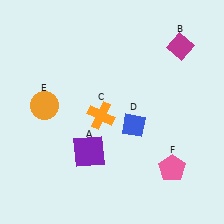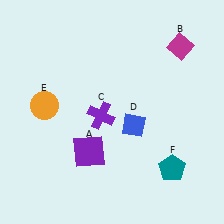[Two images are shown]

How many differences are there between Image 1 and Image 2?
There are 2 differences between the two images.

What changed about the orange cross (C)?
In Image 1, C is orange. In Image 2, it changed to purple.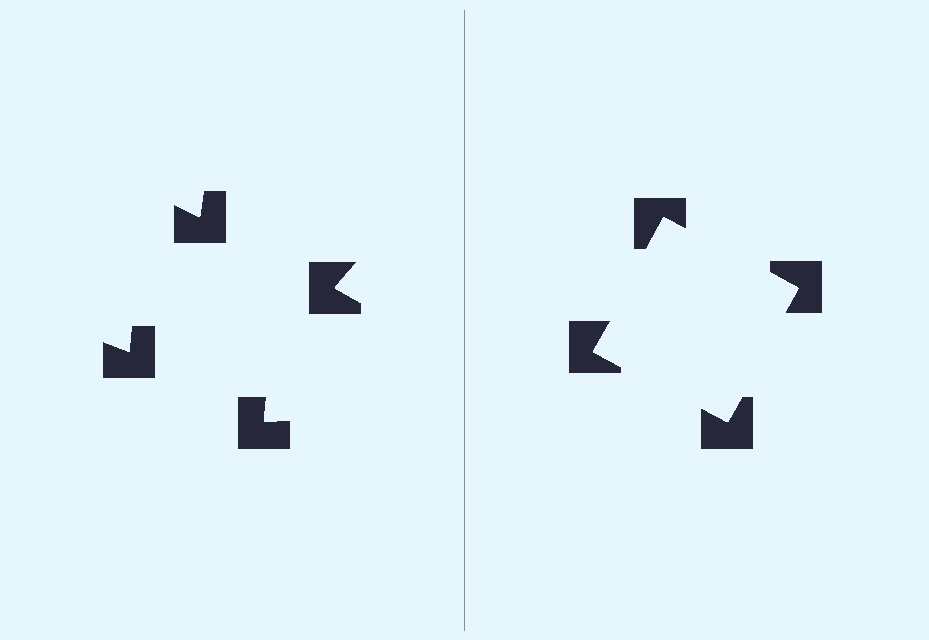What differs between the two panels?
The notched squares are positioned identically on both sides; only the wedge orientations differ. On the right they align to a square; on the left they are misaligned.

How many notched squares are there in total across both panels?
8 — 4 on each side.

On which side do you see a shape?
An illusory square appears on the right side. On the left side the wedge cuts are rotated, so no coherent shape forms.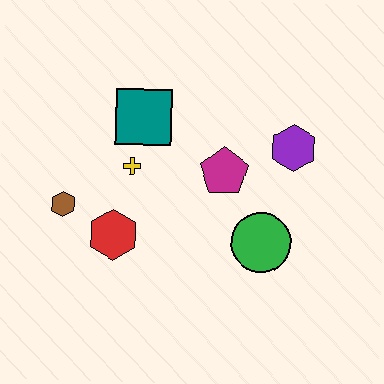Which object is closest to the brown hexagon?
The red hexagon is closest to the brown hexagon.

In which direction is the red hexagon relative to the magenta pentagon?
The red hexagon is to the left of the magenta pentagon.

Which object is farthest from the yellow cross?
The purple hexagon is farthest from the yellow cross.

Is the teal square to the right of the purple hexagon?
No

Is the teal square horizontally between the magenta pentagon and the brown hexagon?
Yes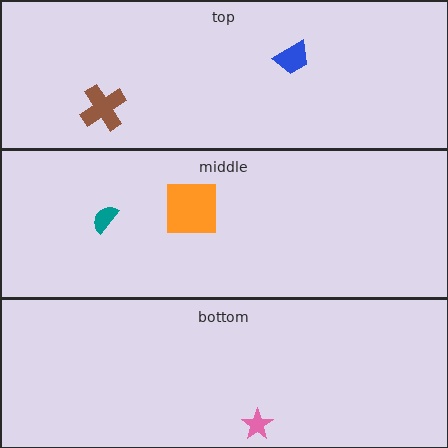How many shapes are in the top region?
2.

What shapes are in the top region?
The blue trapezoid, the brown cross.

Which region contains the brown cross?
The top region.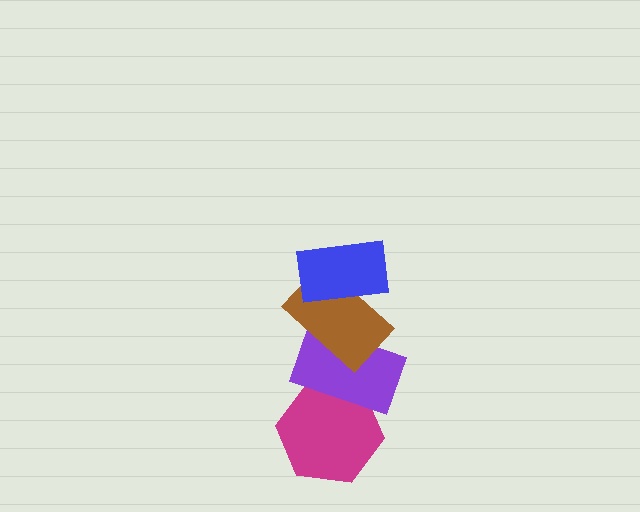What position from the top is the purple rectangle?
The purple rectangle is 3rd from the top.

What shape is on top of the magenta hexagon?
The purple rectangle is on top of the magenta hexagon.